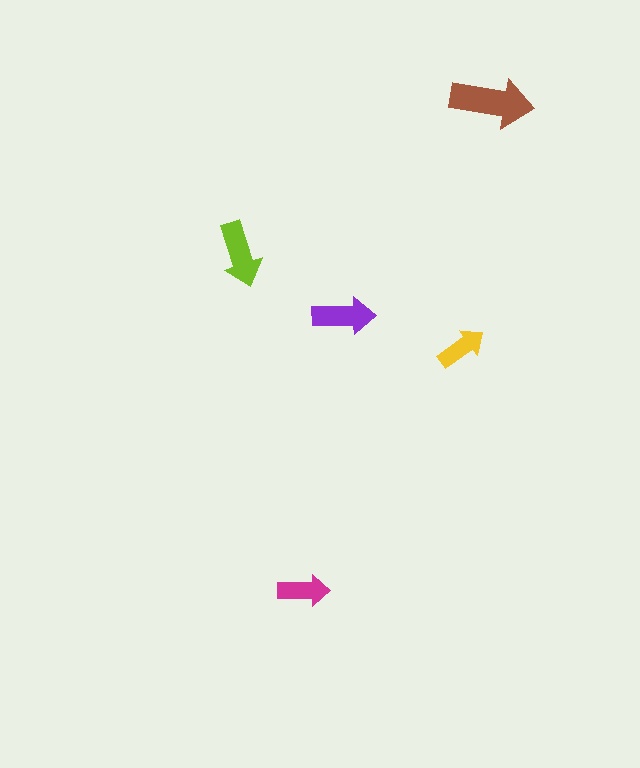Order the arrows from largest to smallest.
the brown one, the lime one, the purple one, the magenta one, the yellow one.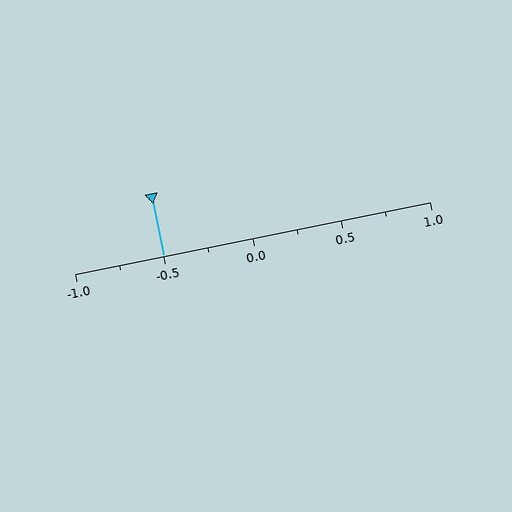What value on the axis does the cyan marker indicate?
The marker indicates approximately -0.5.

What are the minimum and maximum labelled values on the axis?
The axis runs from -1.0 to 1.0.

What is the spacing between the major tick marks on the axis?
The major ticks are spaced 0.5 apart.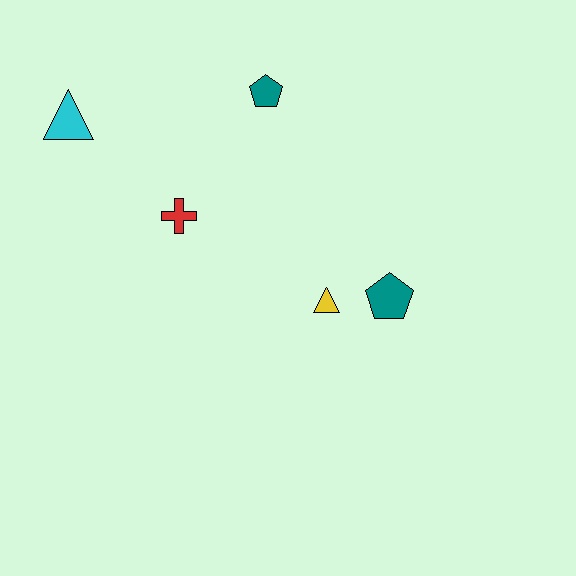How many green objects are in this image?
There are no green objects.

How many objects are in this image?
There are 5 objects.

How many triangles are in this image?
There are 2 triangles.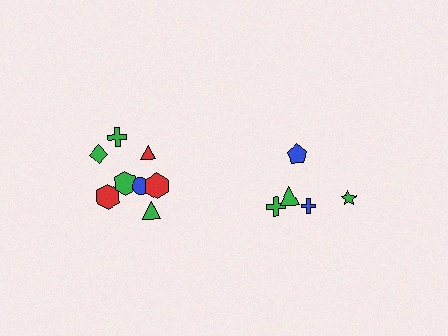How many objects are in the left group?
There are 8 objects.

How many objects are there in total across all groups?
There are 13 objects.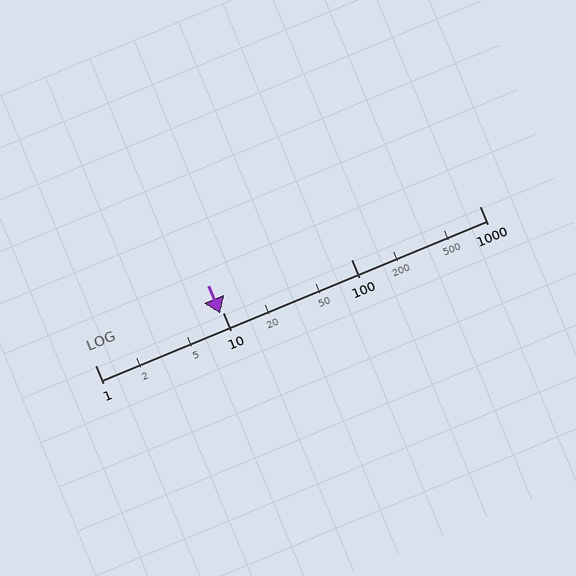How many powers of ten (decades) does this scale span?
The scale spans 3 decades, from 1 to 1000.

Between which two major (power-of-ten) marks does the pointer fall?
The pointer is between 1 and 10.